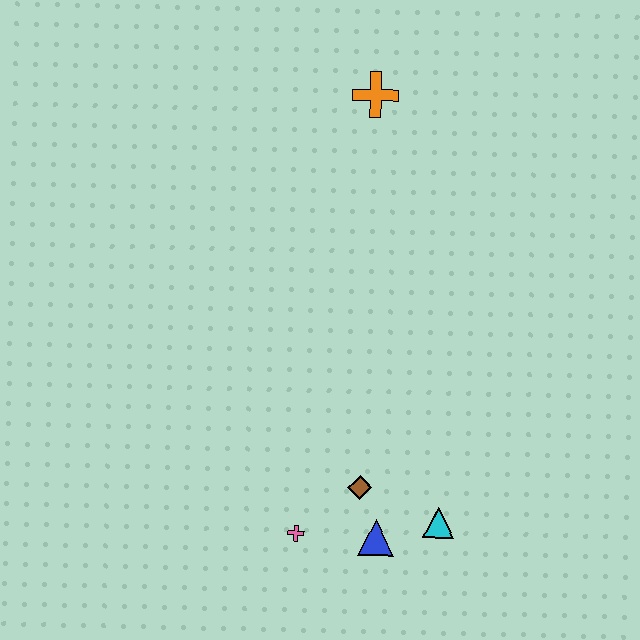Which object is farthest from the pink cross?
The orange cross is farthest from the pink cross.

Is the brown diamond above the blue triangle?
Yes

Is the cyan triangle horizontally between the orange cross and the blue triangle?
No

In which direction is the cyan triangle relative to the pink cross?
The cyan triangle is to the right of the pink cross.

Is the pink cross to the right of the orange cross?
No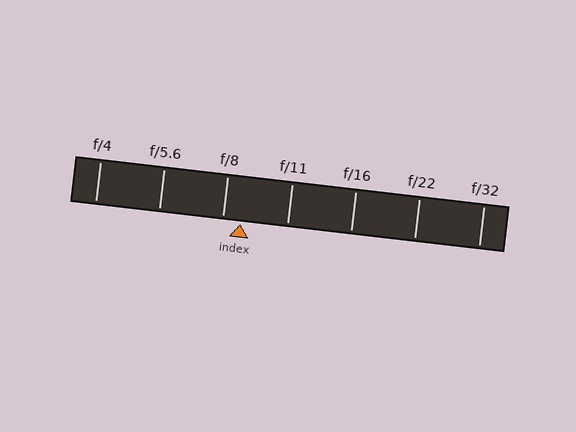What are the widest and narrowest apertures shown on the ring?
The widest aperture shown is f/4 and the narrowest is f/32.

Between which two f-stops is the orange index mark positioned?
The index mark is between f/8 and f/11.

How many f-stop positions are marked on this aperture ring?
There are 7 f-stop positions marked.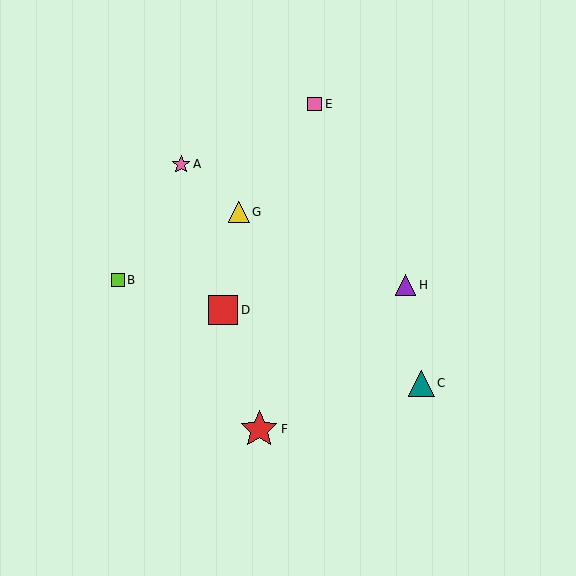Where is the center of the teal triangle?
The center of the teal triangle is at (421, 383).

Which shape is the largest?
The red star (labeled F) is the largest.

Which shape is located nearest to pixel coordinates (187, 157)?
The pink star (labeled A) at (181, 164) is nearest to that location.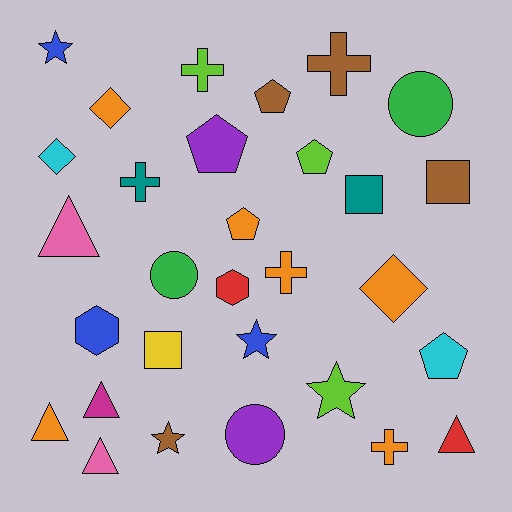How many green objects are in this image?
There are 2 green objects.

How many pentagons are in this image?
There are 5 pentagons.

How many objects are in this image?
There are 30 objects.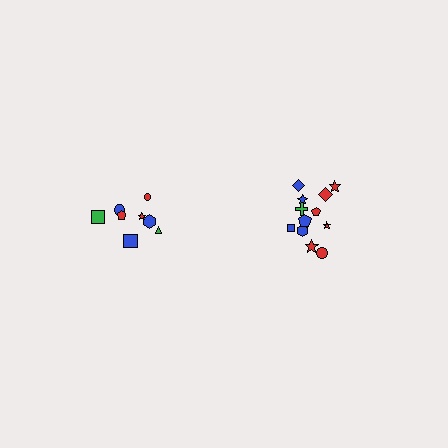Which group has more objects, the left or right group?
The right group.